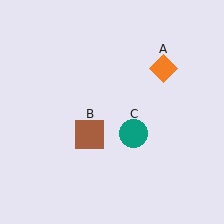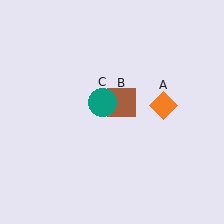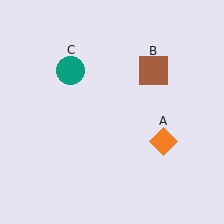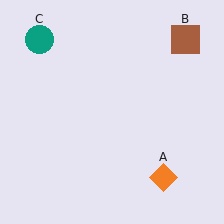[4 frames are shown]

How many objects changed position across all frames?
3 objects changed position: orange diamond (object A), brown square (object B), teal circle (object C).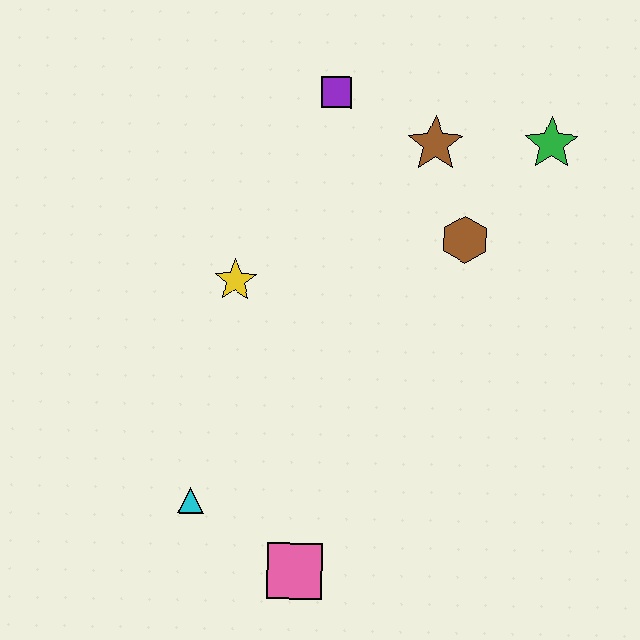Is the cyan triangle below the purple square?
Yes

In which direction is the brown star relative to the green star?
The brown star is to the left of the green star.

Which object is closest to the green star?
The brown star is closest to the green star.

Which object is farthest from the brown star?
The pink square is farthest from the brown star.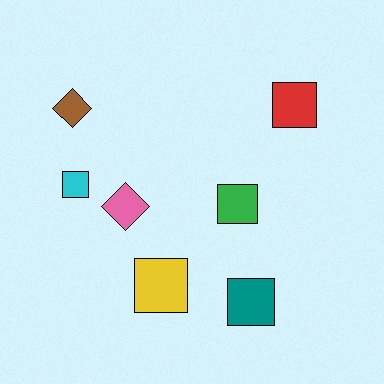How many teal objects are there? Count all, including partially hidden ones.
There is 1 teal object.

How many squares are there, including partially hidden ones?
There are 5 squares.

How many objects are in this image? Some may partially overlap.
There are 7 objects.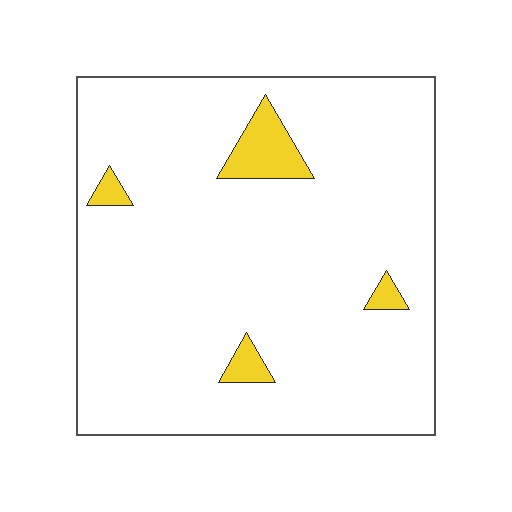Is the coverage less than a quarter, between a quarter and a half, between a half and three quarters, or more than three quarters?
Less than a quarter.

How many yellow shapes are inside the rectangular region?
4.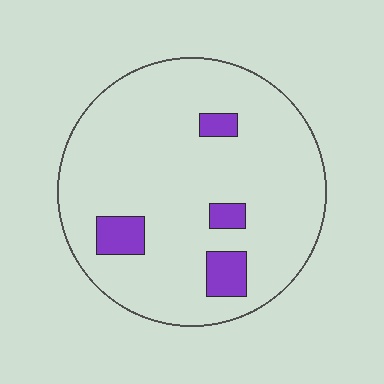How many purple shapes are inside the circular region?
4.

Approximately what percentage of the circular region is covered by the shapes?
Approximately 10%.